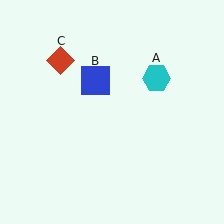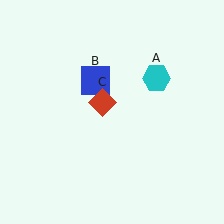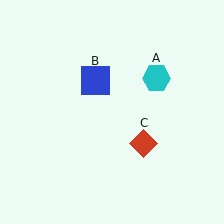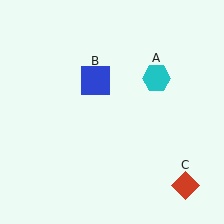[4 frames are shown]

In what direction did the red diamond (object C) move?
The red diamond (object C) moved down and to the right.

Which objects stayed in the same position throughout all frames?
Cyan hexagon (object A) and blue square (object B) remained stationary.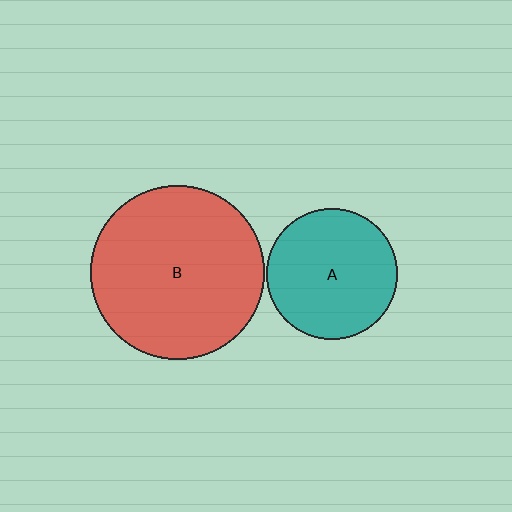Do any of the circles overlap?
No, none of the circles overlap.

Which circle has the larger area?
Circle B (red).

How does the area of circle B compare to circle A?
Approximately 1.8 times.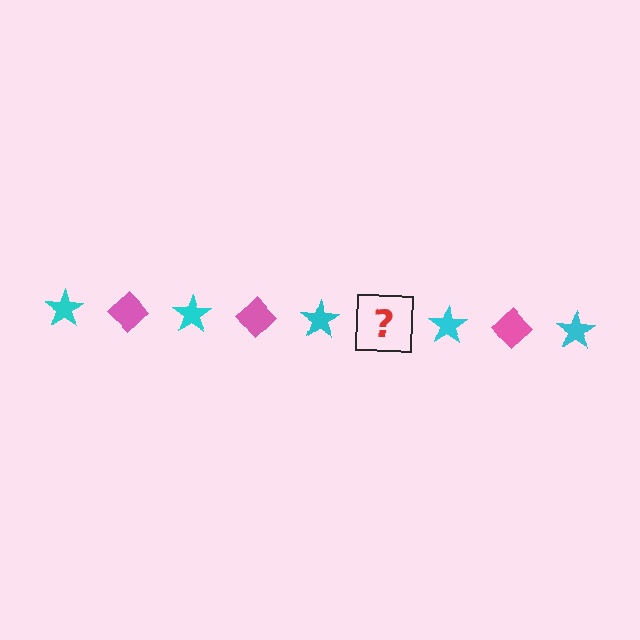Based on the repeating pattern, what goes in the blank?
The blank should be a pink diamond.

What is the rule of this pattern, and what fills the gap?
The rule is that the pattern alternates between cyan star and pink diamond. The gap should be filled with a pink diamond.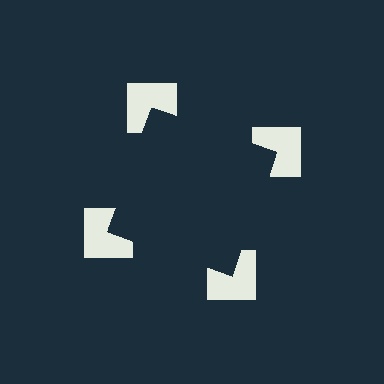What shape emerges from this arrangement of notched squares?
An illusory square — its edges are inferred from the aligned wedge cuts in the notched squares, not physically drawn.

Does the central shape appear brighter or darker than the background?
It typically appears slightly darker than the background, even though no actual brightness change is drawn.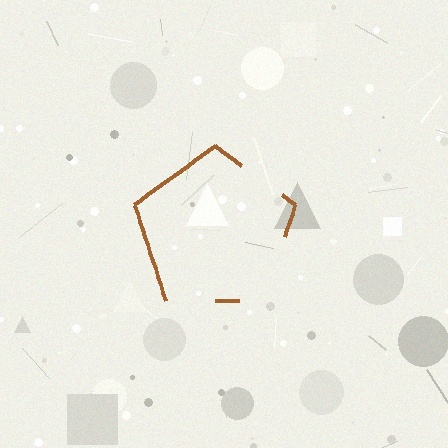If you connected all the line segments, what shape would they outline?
They would outline a pentagon.